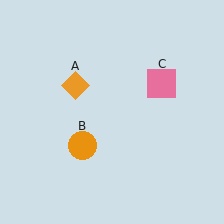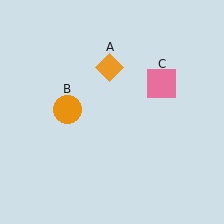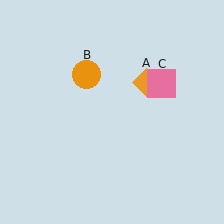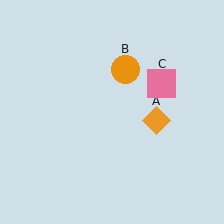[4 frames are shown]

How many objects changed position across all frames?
2 objects changed position: orange diamond (object A), orange circle (object B).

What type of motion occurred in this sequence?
The orange diamond (object A), orange circle (object B) rotated clockwise around the center of the scene.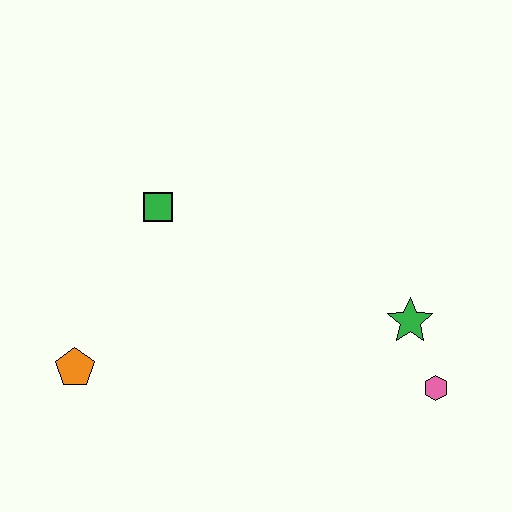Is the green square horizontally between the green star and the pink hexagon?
No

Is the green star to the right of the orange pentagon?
Yes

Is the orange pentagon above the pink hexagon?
Yes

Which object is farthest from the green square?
The pink hexagon is farthest from the green square.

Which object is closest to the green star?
The pink hexagon is closest to the green star.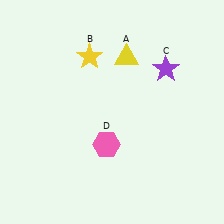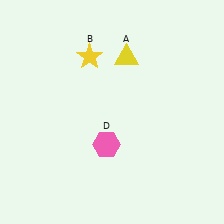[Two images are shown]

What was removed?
The purple star (C) was removed in Image 2.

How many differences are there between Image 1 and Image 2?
There is 1 difference between the two images.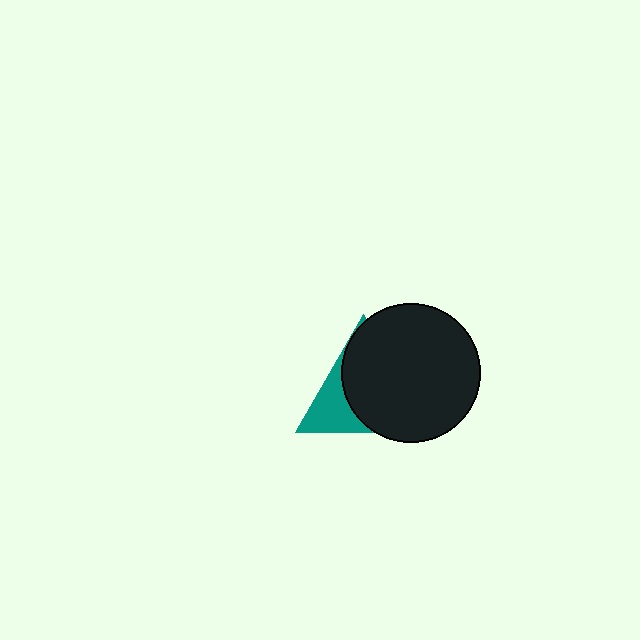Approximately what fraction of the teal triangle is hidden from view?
Roughly 68% of the teal triangle is hidden behind the black circle.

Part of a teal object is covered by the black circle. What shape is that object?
It is a triangle.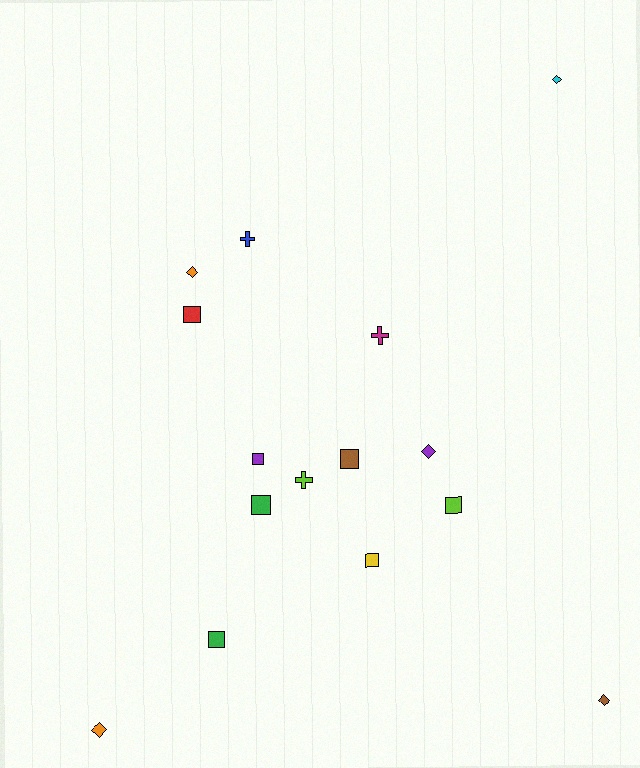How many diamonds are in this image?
There are 5 diamonds.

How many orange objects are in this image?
There are 2 orange objects.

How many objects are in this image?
There are 15 objects.